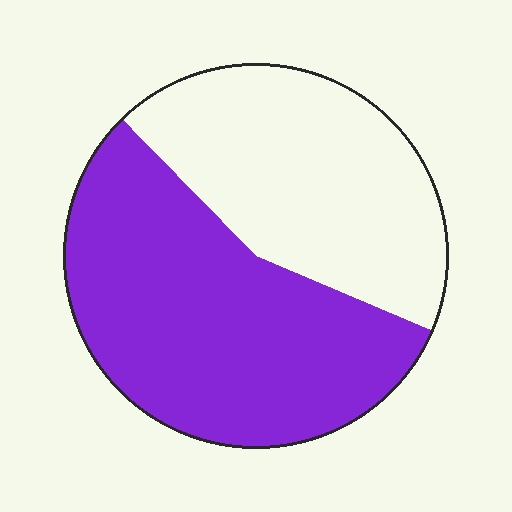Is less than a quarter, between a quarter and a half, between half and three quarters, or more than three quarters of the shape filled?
Between half and three quarters.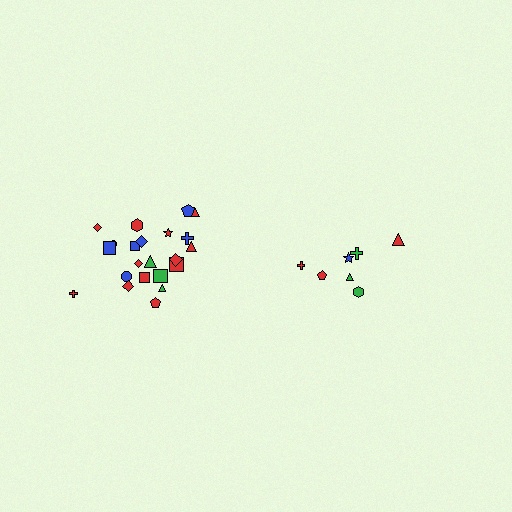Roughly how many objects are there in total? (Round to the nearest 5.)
Roughly 30 objects in total.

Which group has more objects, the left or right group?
The left group.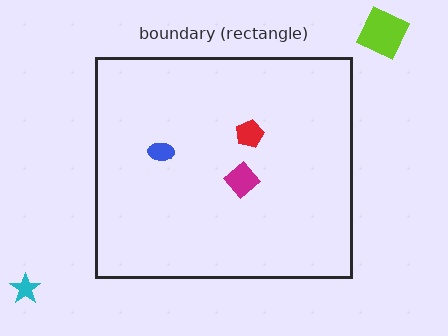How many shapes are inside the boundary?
3 inside, 2 outside.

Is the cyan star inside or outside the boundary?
Outside.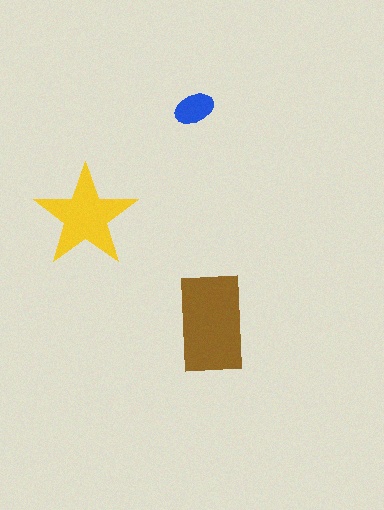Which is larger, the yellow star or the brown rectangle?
The brown rectangle.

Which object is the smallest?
The blue ellipse.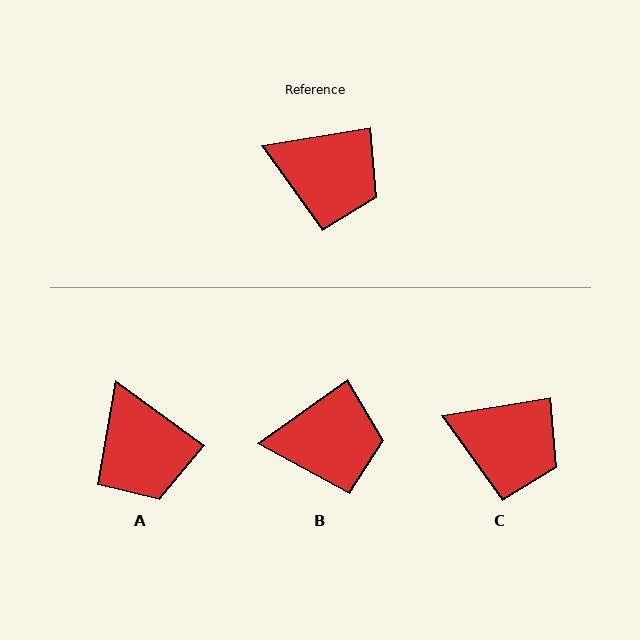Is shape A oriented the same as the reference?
No, it is off by about 45 degrees.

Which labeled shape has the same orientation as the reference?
C.